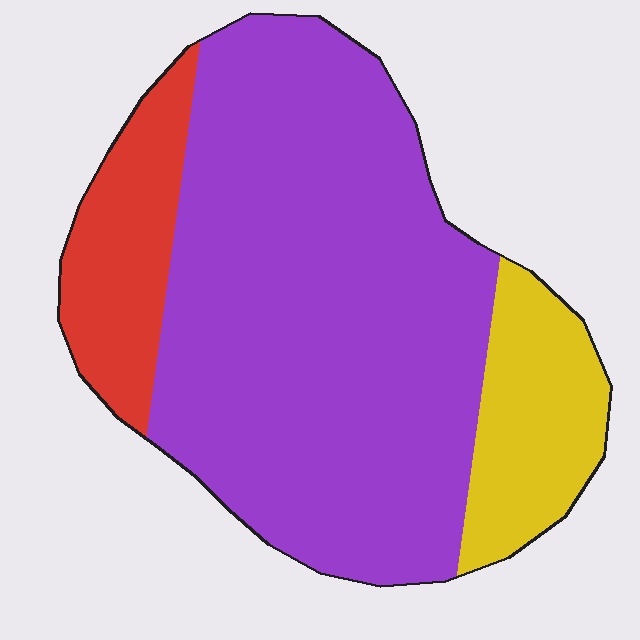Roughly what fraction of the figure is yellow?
Yellow covers about 15% of the figure.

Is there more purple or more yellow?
Purple.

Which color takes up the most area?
Purple, at roughly 70%.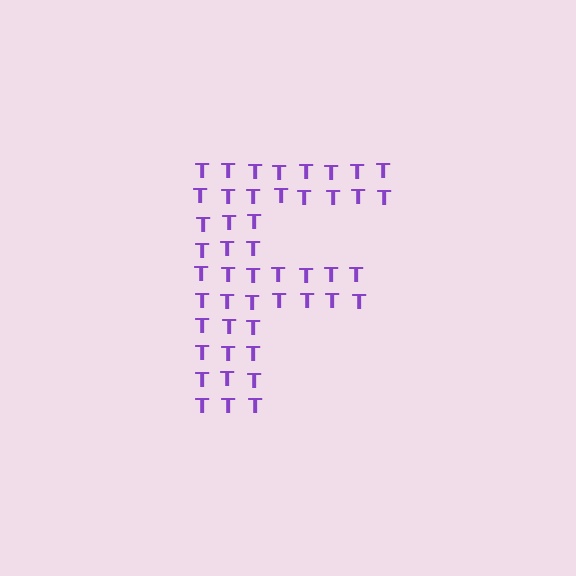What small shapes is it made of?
It is made of small letter T's.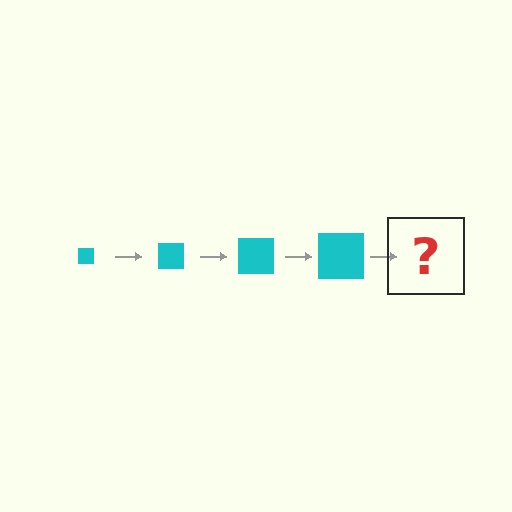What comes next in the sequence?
The next element should be a cyan square, larger than the previous one.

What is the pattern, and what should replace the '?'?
The pattern is that the square gets progressively larger each step. The '?' should be a cyan square, larger than the previous one.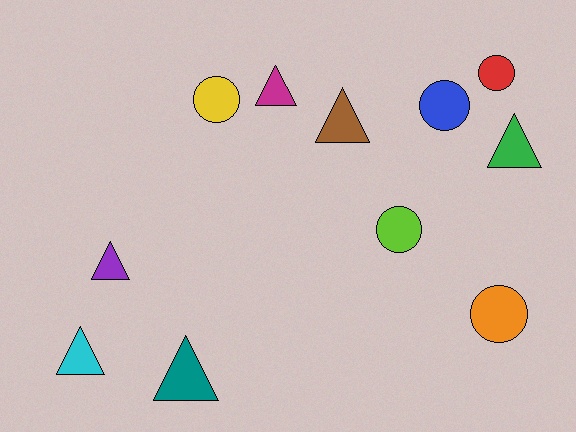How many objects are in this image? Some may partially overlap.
There are 11 objects.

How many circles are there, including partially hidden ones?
There are 5 circles.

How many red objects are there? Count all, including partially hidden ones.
There is 1 red object.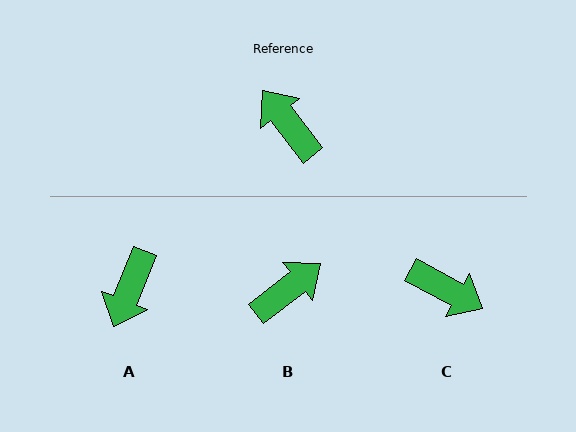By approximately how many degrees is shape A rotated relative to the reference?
Approximately 120 degrees counter-clockwise.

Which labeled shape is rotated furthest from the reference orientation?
C, about 156 degrees away.